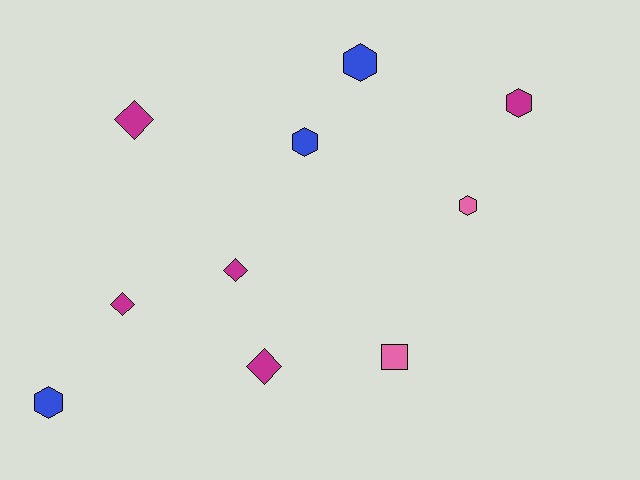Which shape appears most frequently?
Hexagon, with 5 objects.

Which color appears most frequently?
Magenta, with 5 objects.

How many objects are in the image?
There are 10 objects.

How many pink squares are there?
There is 1 pink square.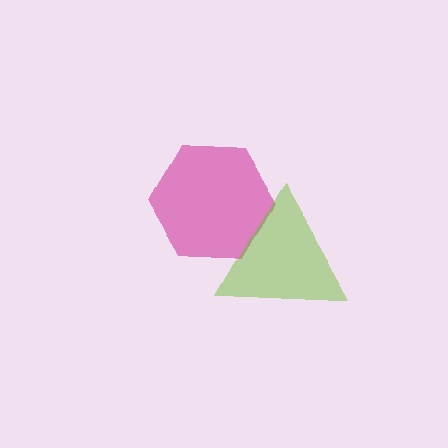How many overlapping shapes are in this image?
There are 2 overlapping shapes in the image.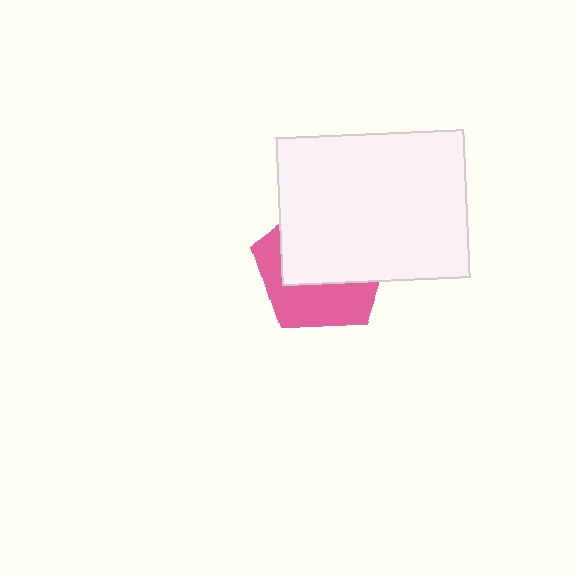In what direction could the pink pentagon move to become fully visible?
The pink pentagon could move down. That would shift it out from behind the white rectangle entirely.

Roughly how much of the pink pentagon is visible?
A small part of it is visible (roughly 42%).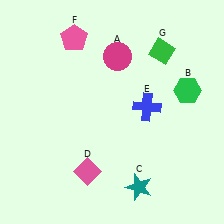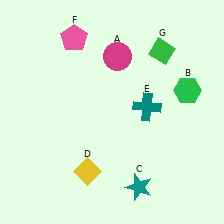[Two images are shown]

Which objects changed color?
D changed from pink to yellow. E changed from blue to teal.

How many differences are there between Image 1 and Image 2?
There are 2 differences between the two images.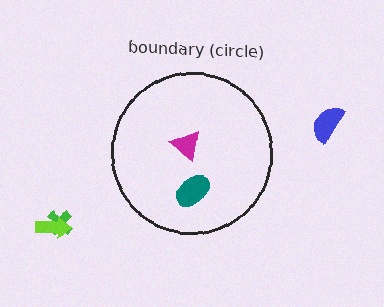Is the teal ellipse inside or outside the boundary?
Inside.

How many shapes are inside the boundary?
2 inside, 3 outside.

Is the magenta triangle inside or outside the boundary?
Inside.